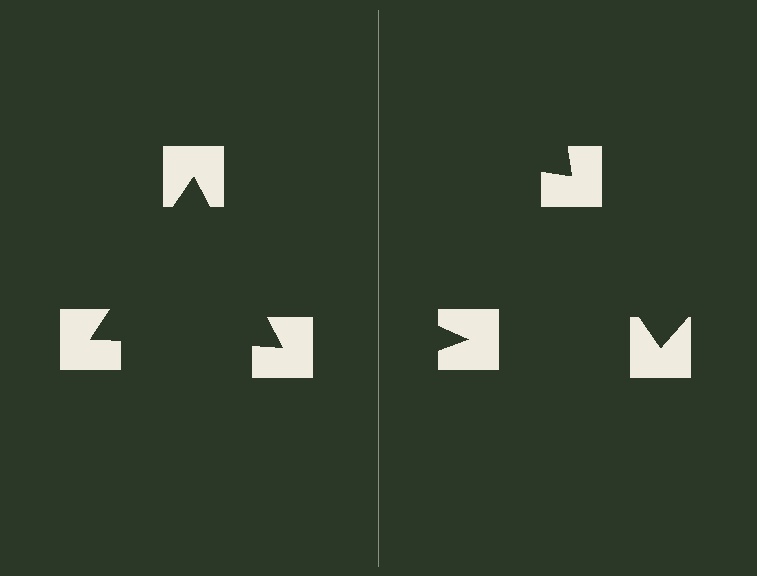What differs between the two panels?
The notched squares are positioned identically on both sides; only the wedge orientations differ. On the left they align to a triangle; on the right they are misaligned.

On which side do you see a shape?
An illusory triangle appears on the left side. On the right side the wedge cuts are rotated, so no coherent shape forms.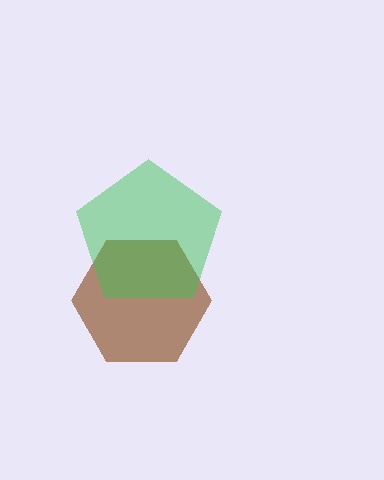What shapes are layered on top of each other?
The layered shapes are: a brown hexagon, a green pentagon.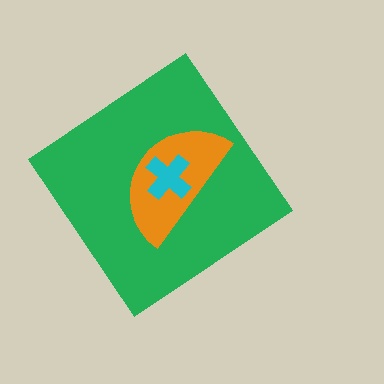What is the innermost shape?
The cyan cross.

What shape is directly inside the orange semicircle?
The cyan cross.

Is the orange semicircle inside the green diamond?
Yes.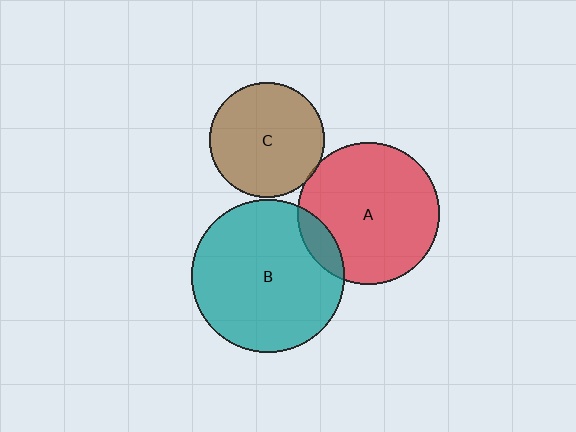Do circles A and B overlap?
Yes.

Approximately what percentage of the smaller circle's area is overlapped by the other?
Approximately 10%.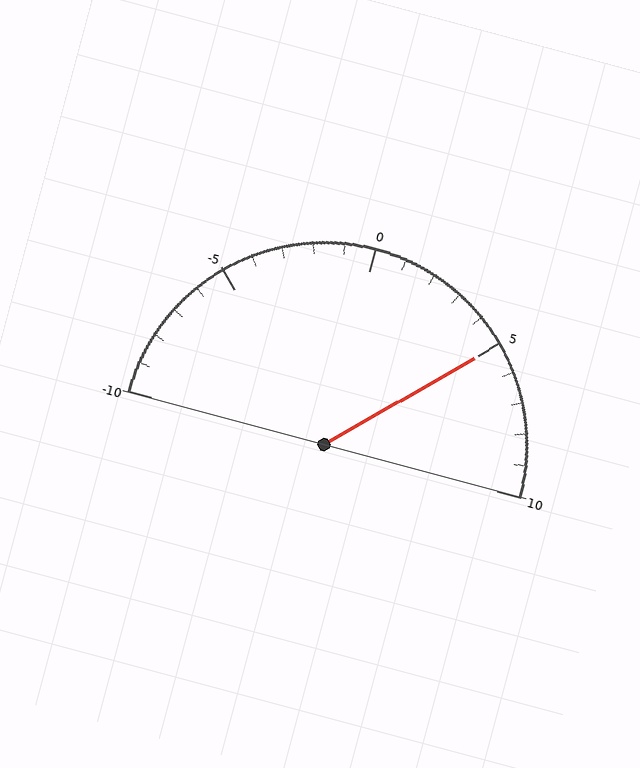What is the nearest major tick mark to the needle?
The nearest major tick mark is 5.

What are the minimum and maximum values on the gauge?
The gauge ranges from -10 to 10.